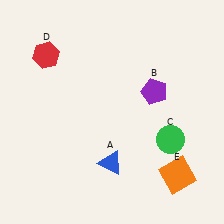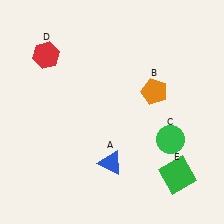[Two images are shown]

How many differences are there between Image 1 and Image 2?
There are 2 differences between the two images.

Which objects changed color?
B changed from purple to orange. E changed from orange to green.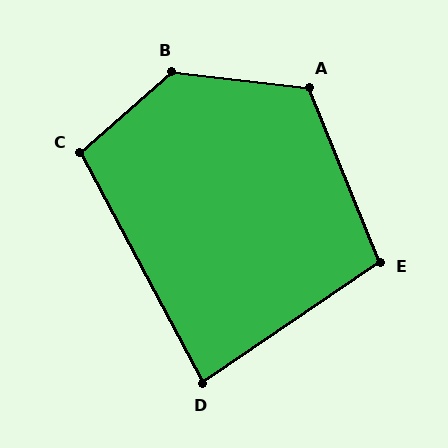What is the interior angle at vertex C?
Approximately 103 degrees (obtuse).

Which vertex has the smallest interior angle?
D, at approximately 84 degrees.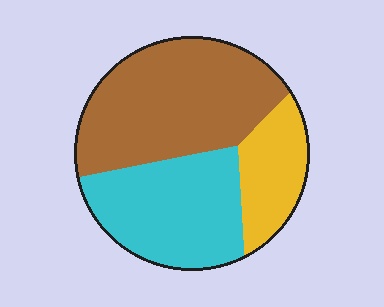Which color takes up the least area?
Yellow, at roughly 20%.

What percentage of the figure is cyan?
Cyan covers roughly 35% of the figure.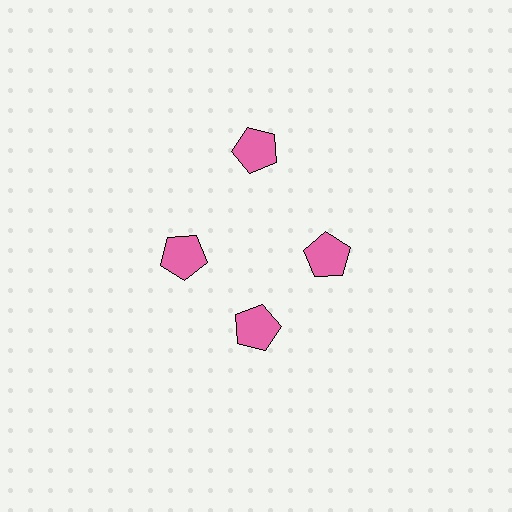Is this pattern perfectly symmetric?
No. The 4 pink pentagons are arranged in a ring, but one element near the 12 o'clock position is pushed outward from the center, breaking the 4-fold rotational symmetry.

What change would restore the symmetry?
The symmetry would be restored by moving it inward, back onto the ring so that all 4 pentagons sit at equal angles and equal distance from the center.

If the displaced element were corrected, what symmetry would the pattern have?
It would have 4-fold rotational symmetry — the pattern would map onto itself every 90 degrees.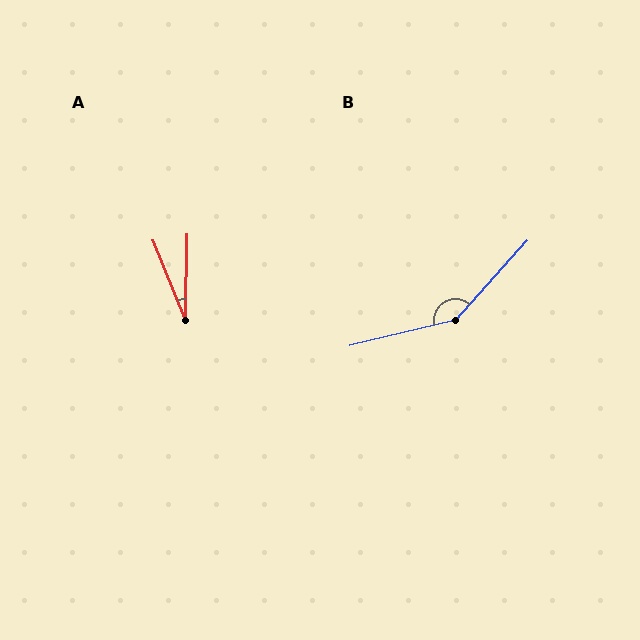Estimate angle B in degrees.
Approximately 145 degrees.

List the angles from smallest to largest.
A (23°), B (145°).